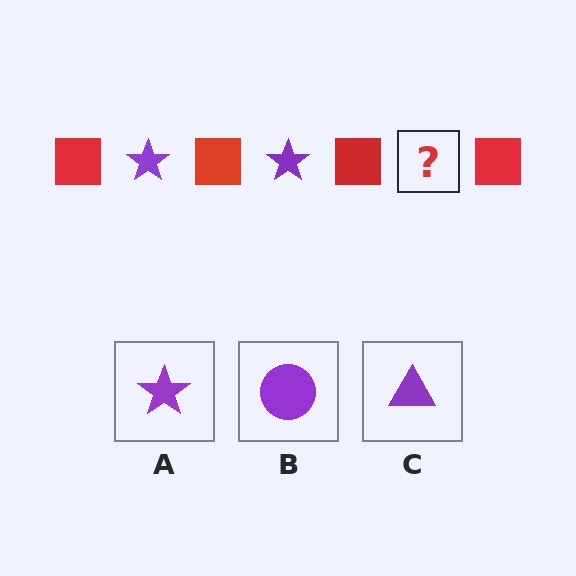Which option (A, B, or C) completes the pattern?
A.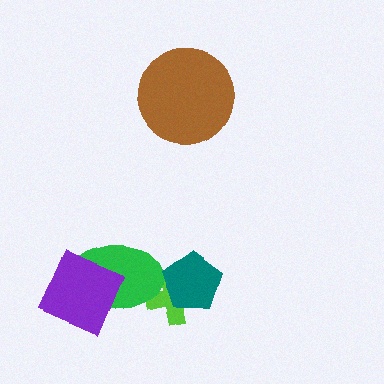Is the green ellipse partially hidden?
Yes, it is partially covered by another shape.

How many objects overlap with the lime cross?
2 objects overlap with the lime cross.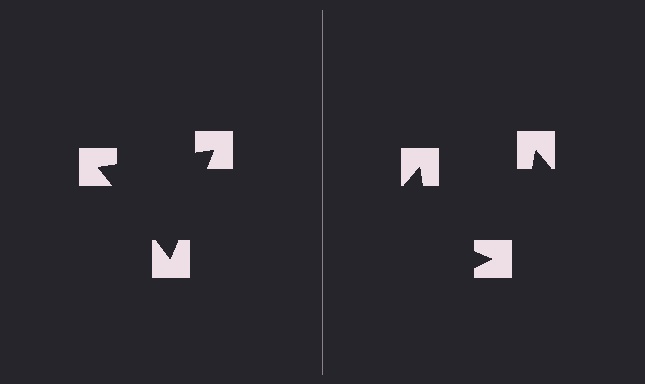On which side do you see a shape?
An illusory triangle appears on the left side. On the right side the wedge cuts are rotated, so no coherent shape forms.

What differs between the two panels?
The notched squares are positioned identically on both sides; only the wedge orientations differ. On the left they align to a triangle; on the right they are misaligned.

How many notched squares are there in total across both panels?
6 — 3 on each side.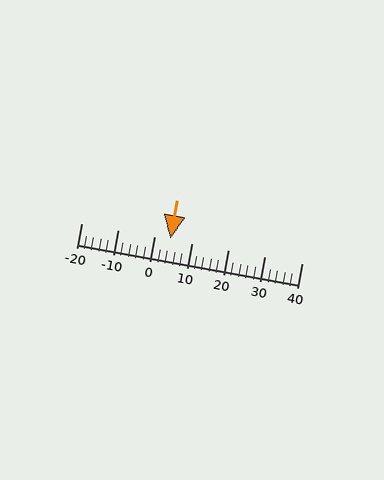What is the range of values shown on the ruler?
The ruler shows values from -20 to 40.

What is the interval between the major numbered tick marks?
The major tick marks are spaced 10 units apart.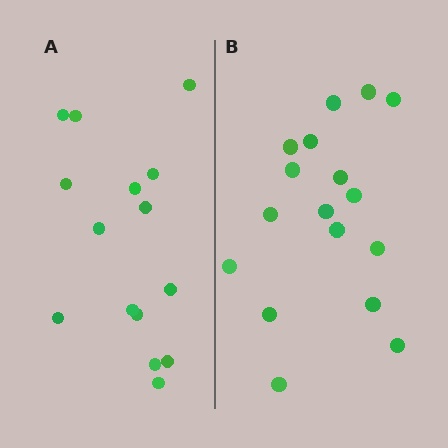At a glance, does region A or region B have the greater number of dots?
Region B (the right region) has more dots.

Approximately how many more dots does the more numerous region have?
Region B has just a few more — roughly 2 or 3 more dots than region A.